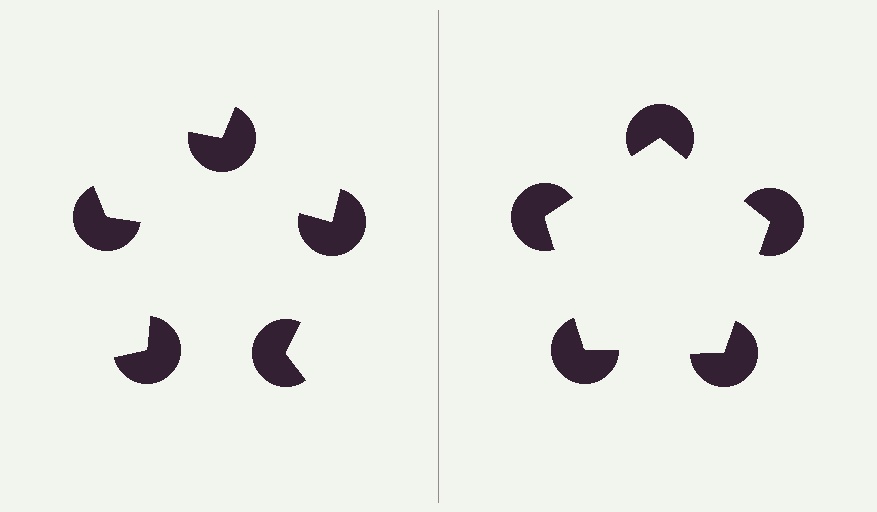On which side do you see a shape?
An illusory pentagon appears on the right side. On the left side the wedge cuts are rotated, so no coherent shape forms.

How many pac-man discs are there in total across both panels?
10 — 5 on each side.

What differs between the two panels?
The pac-man discs are positioned identically on both sides; only the wedge orientations differ. On the right they align to a pentagon; on the left they are misaligned.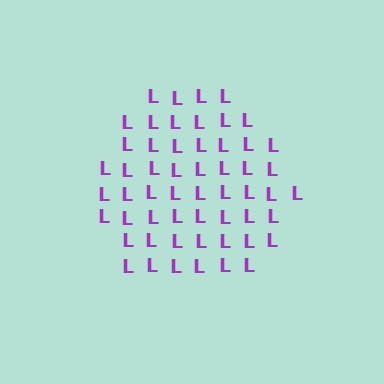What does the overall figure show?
The overall figure shows a hexagon.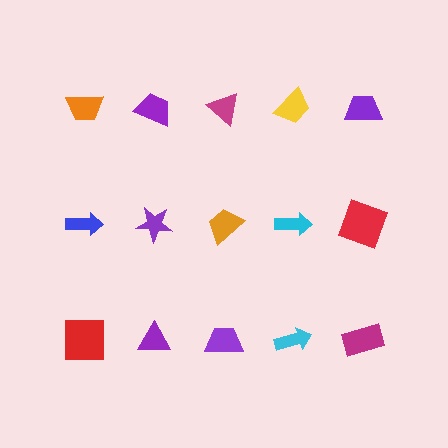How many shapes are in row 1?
5 shapes.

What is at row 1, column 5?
A purple trapezoid.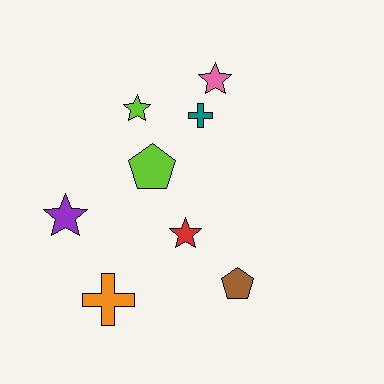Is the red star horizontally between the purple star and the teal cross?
Yes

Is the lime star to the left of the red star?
Yes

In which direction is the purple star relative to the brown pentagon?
The purple star is to the left of the brown pentagon.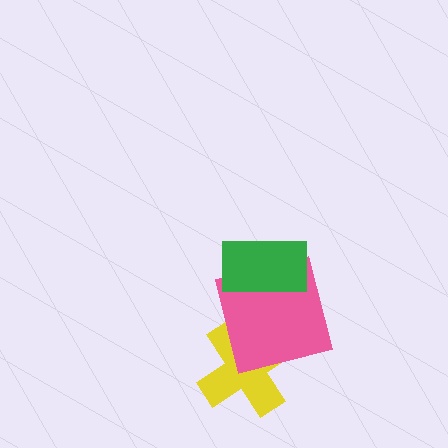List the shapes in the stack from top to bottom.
From top to bottom: the green rectangle, the pink square, the yellow cross.